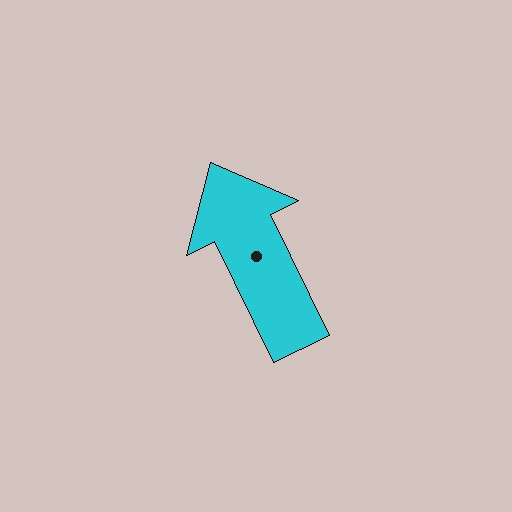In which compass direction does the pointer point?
Northwest.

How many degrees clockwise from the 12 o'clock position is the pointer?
Approximately 334 degrees.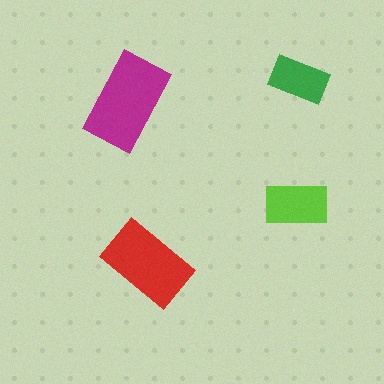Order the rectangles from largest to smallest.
the magenta one, the red one, the lime one, the green one.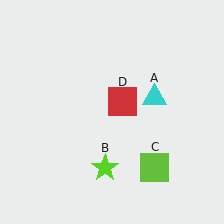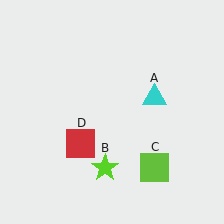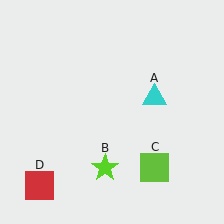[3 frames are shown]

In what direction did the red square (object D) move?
The red square (object D) moved down and to the left.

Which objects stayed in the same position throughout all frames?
Cyan triangle (object A) and lime star (object B) and lime square (object C) remained stationary.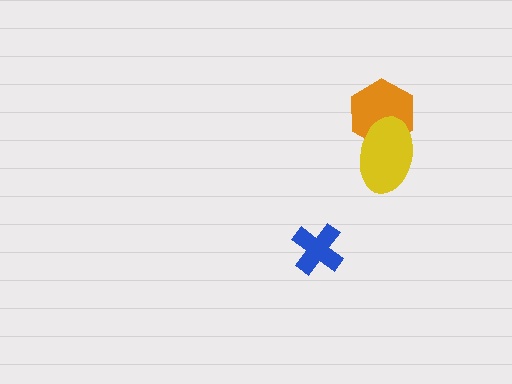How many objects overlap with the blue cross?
0 objects overlap with the blue cross.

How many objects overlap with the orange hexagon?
1 object overlaps with the orange hexagon.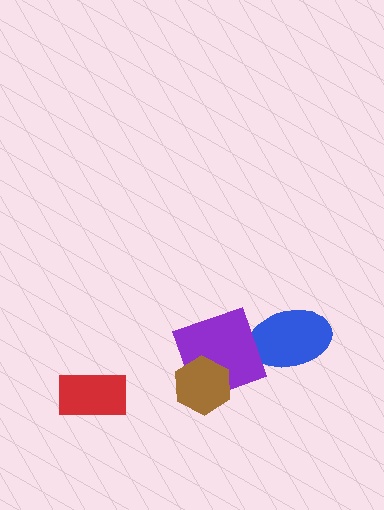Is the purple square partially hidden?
Yes, it is partially covered by another shape.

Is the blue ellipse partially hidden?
No, no other shape covers it.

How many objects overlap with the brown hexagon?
1 object overlaps with the brown hexagon.